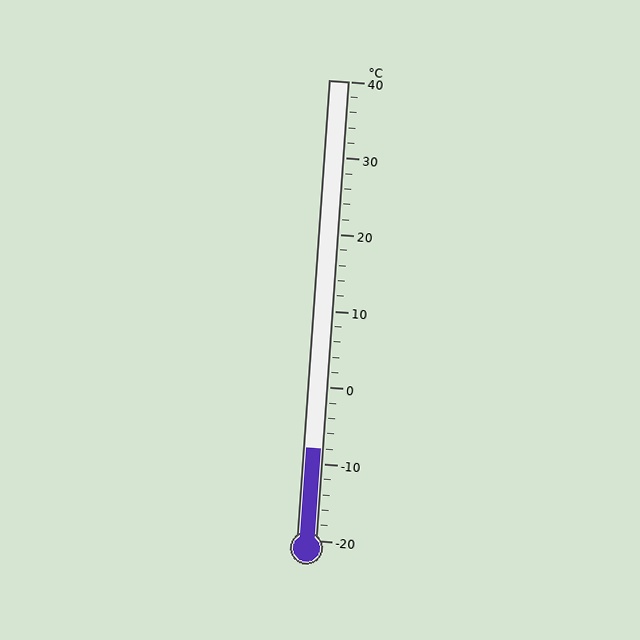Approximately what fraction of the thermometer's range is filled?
The thermometer is filled to approximately 20% of its range.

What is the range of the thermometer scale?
The thermometer scale ranges from -20°C to 40°C.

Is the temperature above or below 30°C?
The temperature is below 30°C.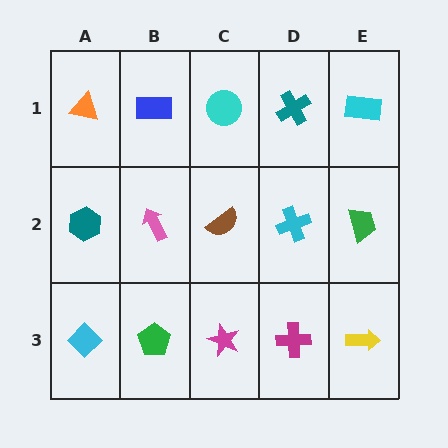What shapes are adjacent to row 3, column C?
A brown semicircle (row 2, column C), a green pentagon (row 3, column B), a magenta cross (row 3, column D).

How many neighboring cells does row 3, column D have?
3.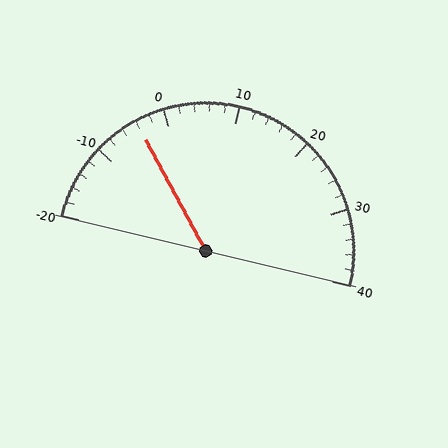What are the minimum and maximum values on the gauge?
The gauge ranges from -20 to 40.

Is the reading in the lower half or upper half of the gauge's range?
The reading is in the lower half of the range (-20 to 40).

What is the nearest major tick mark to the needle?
The nearest major tick mark is 0.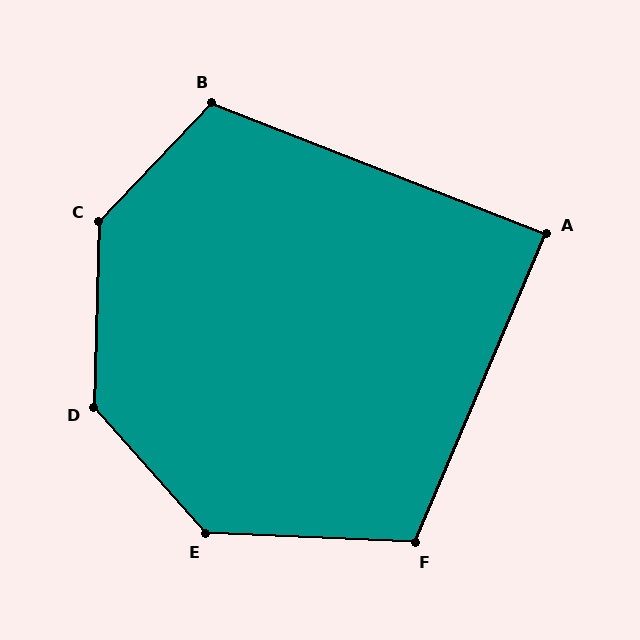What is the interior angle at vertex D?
Approximately 137 degrees (obtuse).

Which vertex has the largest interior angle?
C, at approximately 138 degrees.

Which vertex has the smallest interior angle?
A, at approximately 88 degrees.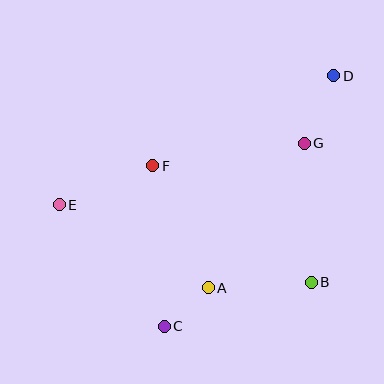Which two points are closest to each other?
Points A and C are closest to each other.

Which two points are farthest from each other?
Points D and E are farthest from each other.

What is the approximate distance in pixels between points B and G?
The distance between B and G is approximately 139 pixels.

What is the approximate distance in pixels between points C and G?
The distance between C and G is approximately 231 pixels.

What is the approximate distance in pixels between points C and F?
The distance between C and F is approximately 161 pixels.